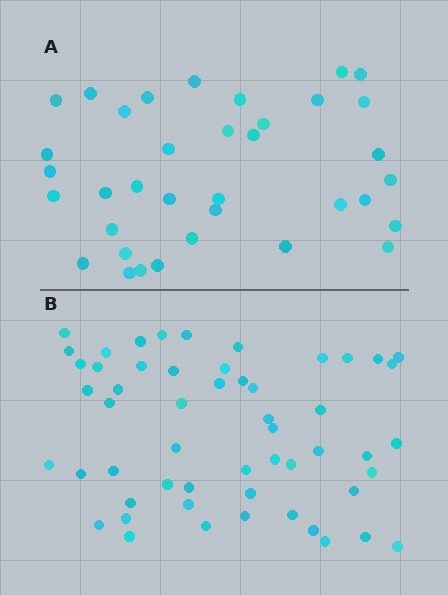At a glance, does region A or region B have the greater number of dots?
Region B (the bottom region) has more dots.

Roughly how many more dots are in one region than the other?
Region B has approximately 20 more dots than region A.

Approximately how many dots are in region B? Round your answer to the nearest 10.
About 50 dots. (The exact count is 54, which rounds to 50.)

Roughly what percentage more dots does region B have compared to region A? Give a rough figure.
About 50% more.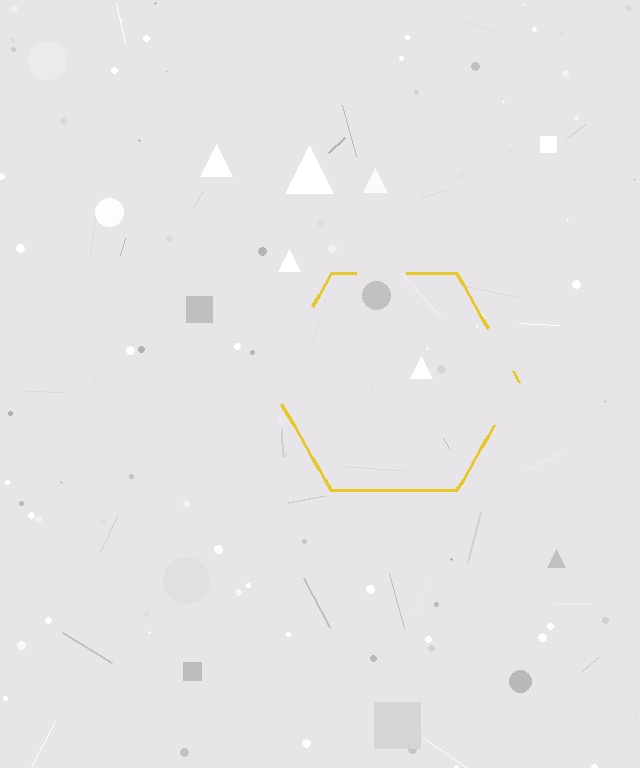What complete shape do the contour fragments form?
The contour fragments form a hexagon.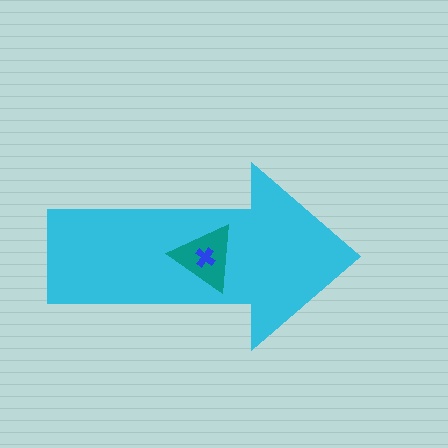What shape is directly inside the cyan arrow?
The teal triangle.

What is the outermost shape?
The cyan arrow.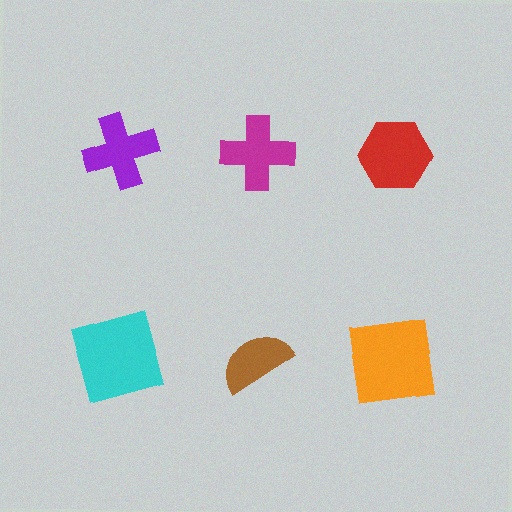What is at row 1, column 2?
A magenta cross.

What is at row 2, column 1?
A cyan square.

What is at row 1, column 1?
A purple cross.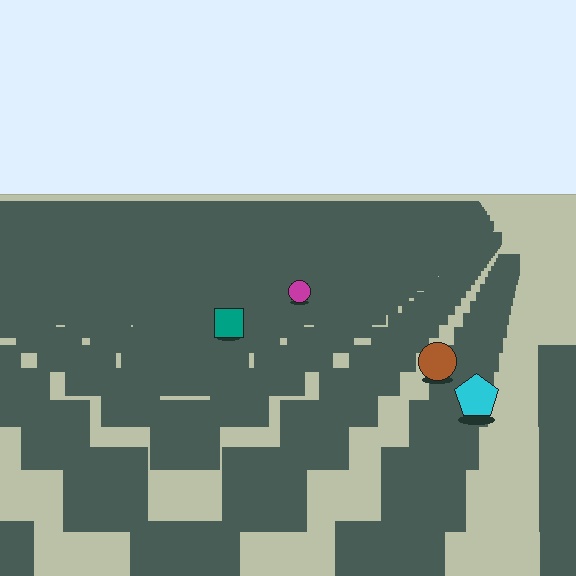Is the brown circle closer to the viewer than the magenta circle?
Yes. The brown circle is closer — you can tell from the texture gradient: the ground texture is coarser near it.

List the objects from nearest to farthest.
From nearest to farthest: the cyan pentagon, the brown circle, the teal square, the magenta circle.